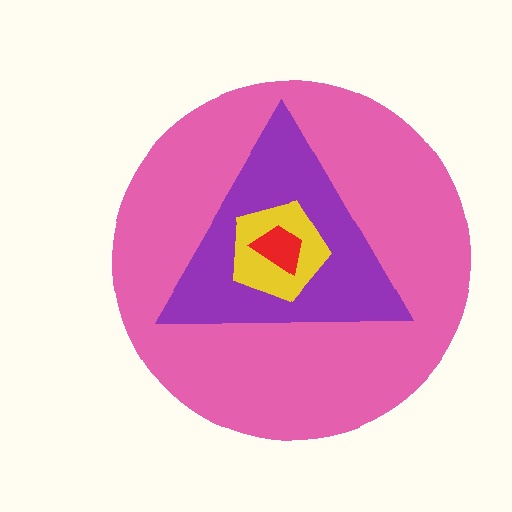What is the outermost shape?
The pink circle.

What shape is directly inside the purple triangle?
The yellow pentagon.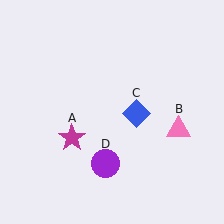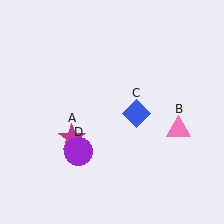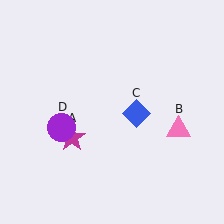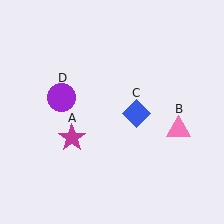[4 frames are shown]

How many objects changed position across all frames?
1 object changed position: purple circle (object D).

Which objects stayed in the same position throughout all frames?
Magenta star (object A) and pink triangle (object B) and blue diamond (object C) remained stationary.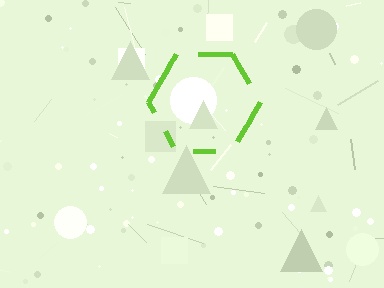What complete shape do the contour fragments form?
The contour fragments form a hexagon.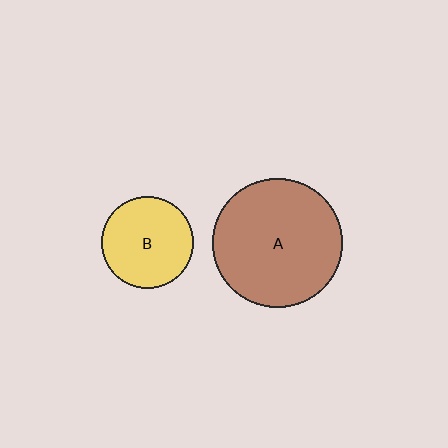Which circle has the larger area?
Circle A (brown).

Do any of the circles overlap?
No, none of the circles overlap.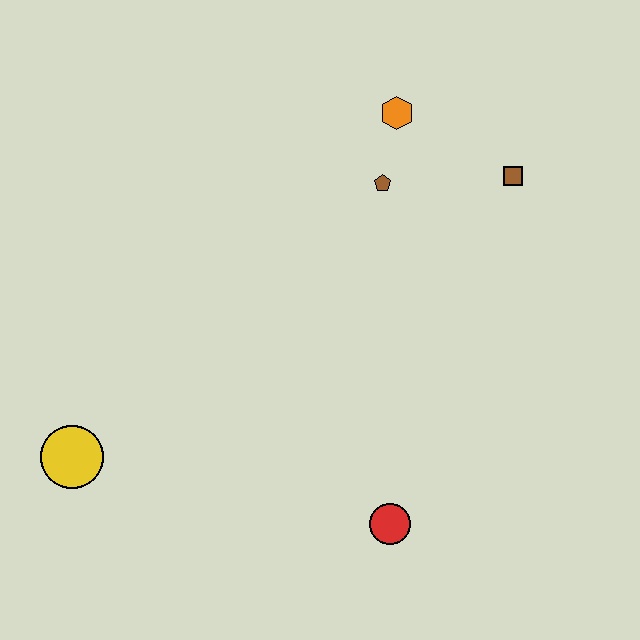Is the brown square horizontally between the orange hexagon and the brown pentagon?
No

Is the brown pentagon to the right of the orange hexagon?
No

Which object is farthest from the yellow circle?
The brown square is farthest from the yellow circle.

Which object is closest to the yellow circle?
The red circle is closest to the yellow circle.